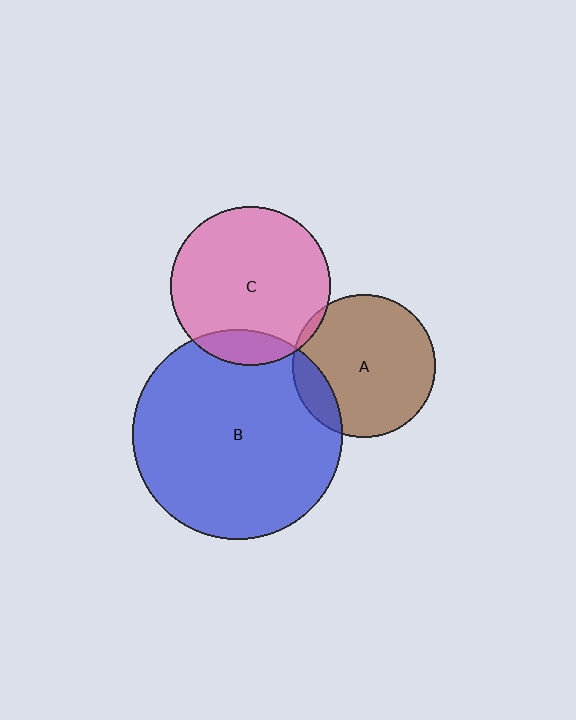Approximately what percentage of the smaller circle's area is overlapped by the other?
Approximately 15%.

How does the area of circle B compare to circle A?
Approximately 2.2 times.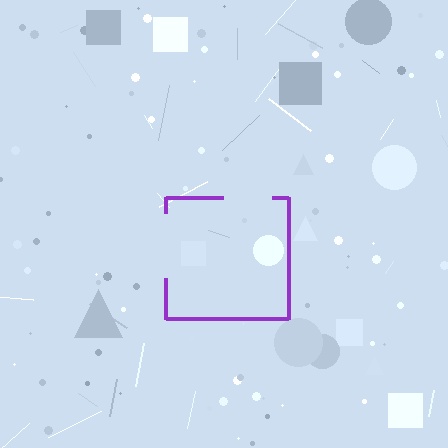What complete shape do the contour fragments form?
The contour fragments form a square.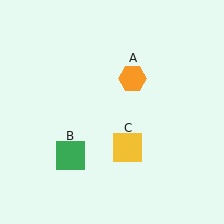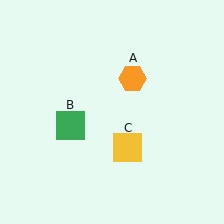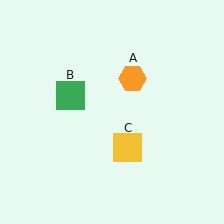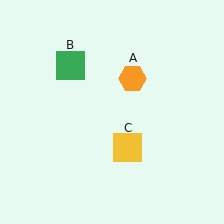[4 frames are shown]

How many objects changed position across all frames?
1 object changed position: green square (object B).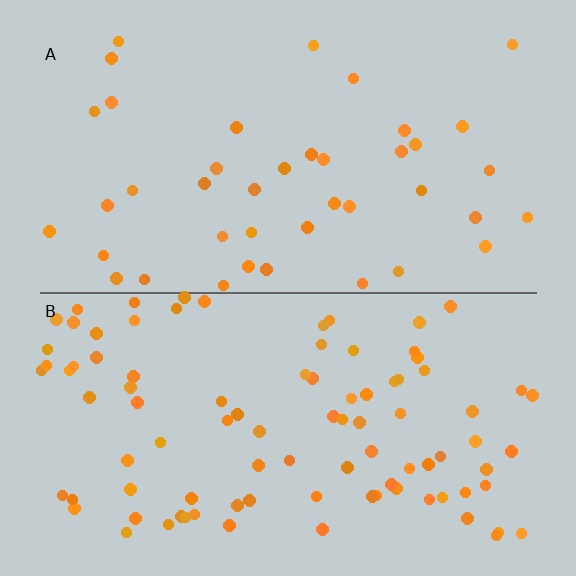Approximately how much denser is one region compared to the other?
Approximately 2.3× — region B over region A.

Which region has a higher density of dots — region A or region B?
B (the bottom).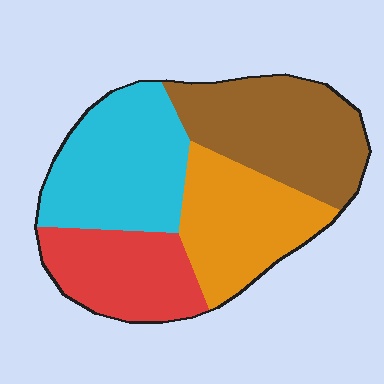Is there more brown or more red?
Brown.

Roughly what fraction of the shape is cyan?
Cyan takes up about one quarter (1/4) of the shape.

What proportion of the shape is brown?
Brown covers 28% of the shape.